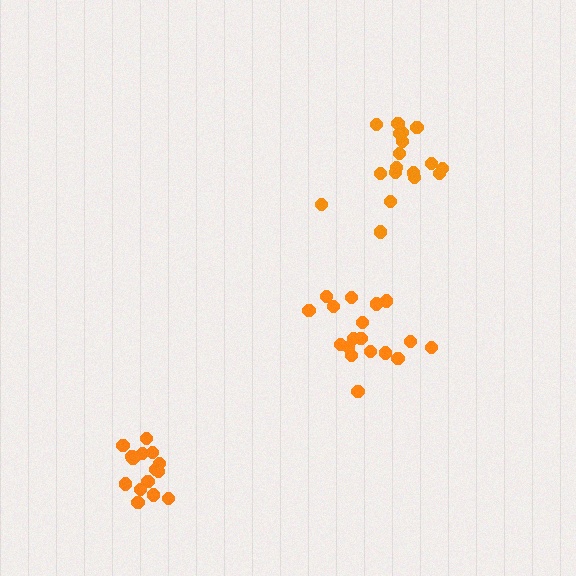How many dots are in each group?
Group 1: 16 dots, Group 2: 18 dots, Group 3: 18 dots (52 total).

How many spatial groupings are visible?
There are 3 spatial groupings.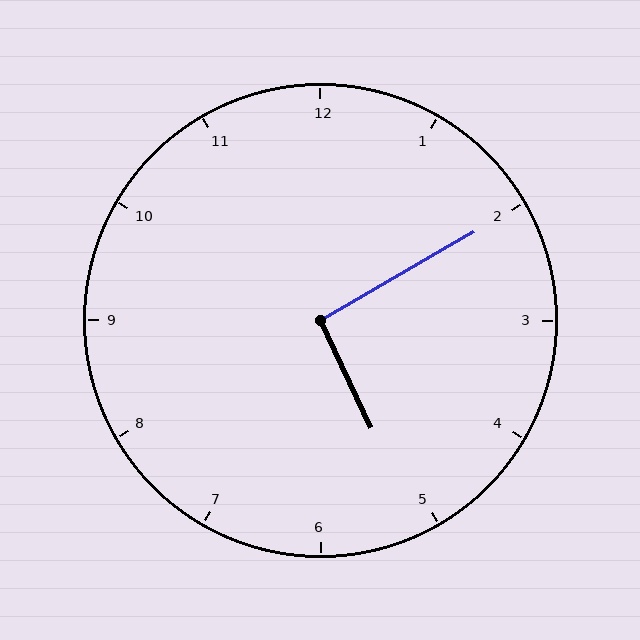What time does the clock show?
5:10.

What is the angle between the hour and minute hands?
Approximately 95 degrees.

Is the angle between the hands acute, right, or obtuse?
It is right.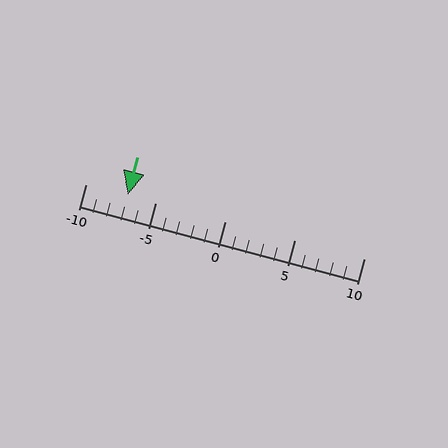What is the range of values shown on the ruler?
The ruler shows values from -10 to 10.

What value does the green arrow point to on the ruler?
The green arrow points to approximately -7.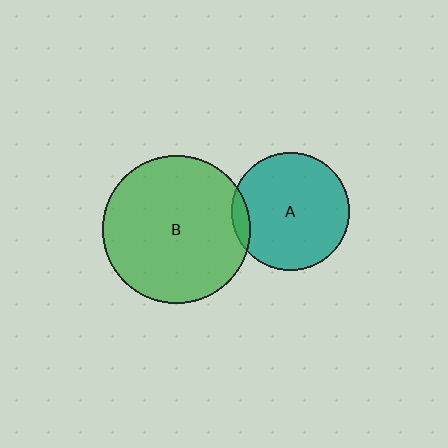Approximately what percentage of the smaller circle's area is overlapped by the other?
Approximately 5%.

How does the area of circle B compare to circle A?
Approximately 1.6 times.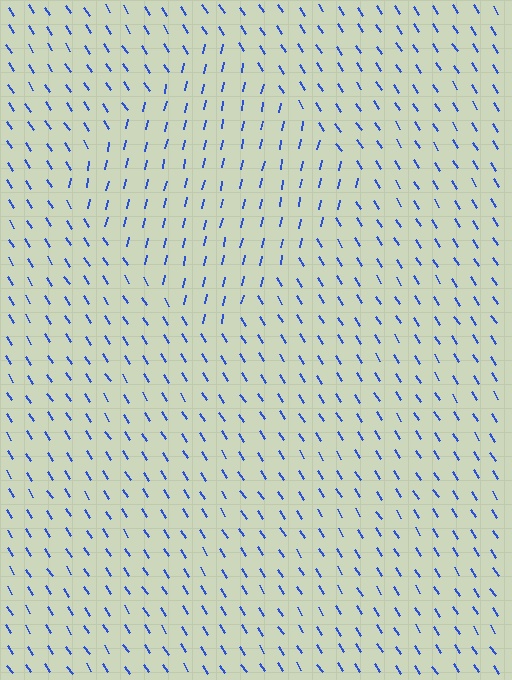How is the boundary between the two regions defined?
The boundary is defined purely by a change in line orientation (approximately 45 degrees difference). All lines are the same color and thickness.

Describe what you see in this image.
The image is filled with small blue line segments. A diamond region in the image has lines oriented differently from the surrounding lines, creating a visible texture boundary.